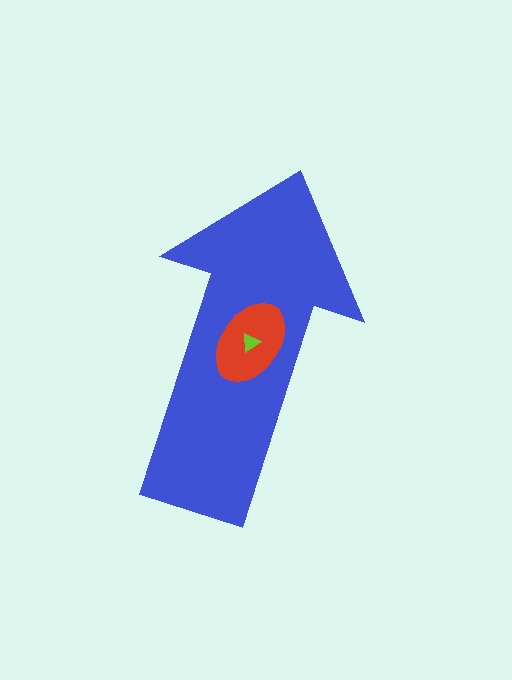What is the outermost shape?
The blue arrow.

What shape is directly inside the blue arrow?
The red ellipse.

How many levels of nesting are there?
3.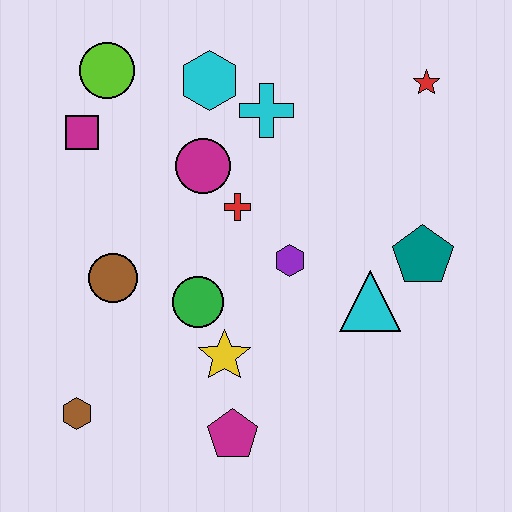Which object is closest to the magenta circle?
The red cross is closest to the magenta circle.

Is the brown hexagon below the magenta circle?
Yes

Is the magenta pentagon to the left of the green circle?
No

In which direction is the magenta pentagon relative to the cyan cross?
The magenta pentagon is below the cyan cross.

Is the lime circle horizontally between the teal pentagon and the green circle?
No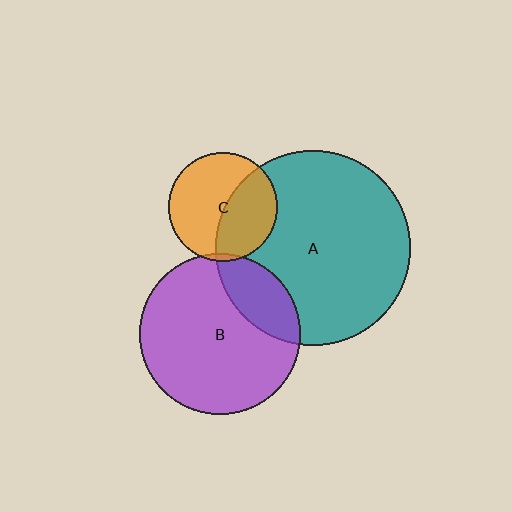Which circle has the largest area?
Circle A (teal).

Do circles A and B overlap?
Yes.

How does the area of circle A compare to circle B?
Approximately 1.5 times.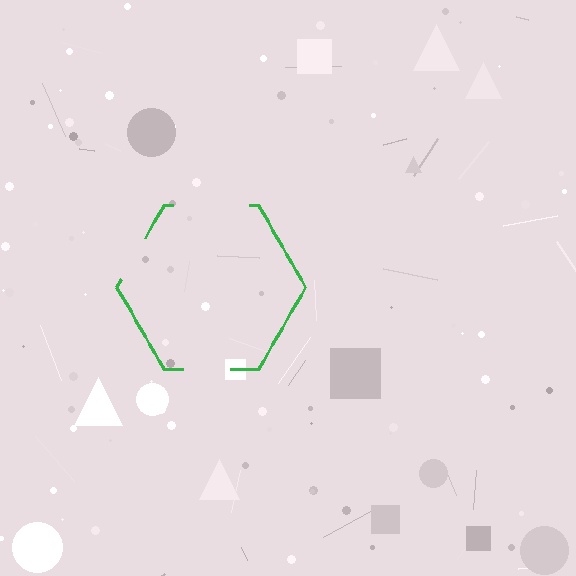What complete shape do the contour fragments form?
The contour fragments form a hexagon.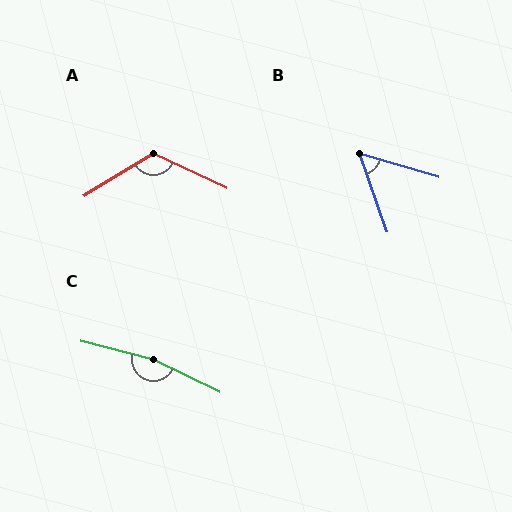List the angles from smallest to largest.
B (54°), A (124°), C (169°).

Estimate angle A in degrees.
Approximately 124 degrees.